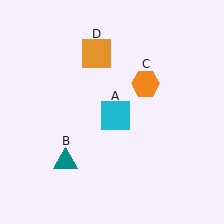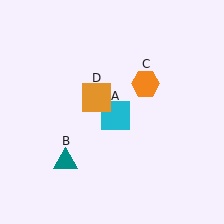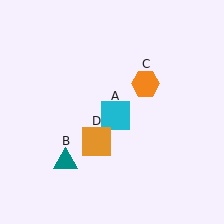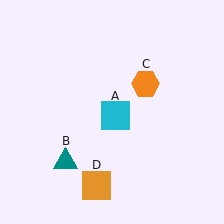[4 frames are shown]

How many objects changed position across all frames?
1 object changed position: orange square (object D).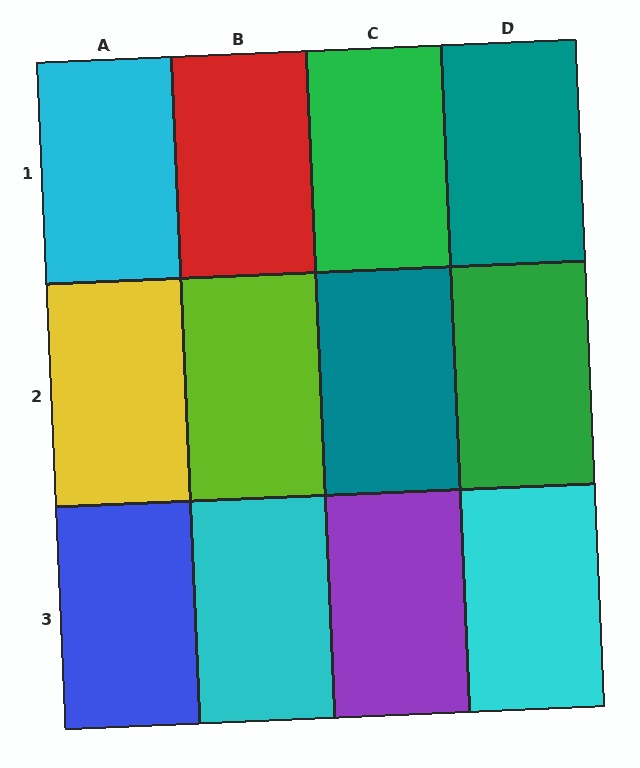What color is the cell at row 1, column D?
Teal.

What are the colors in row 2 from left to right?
Yellow, lime, teal, green.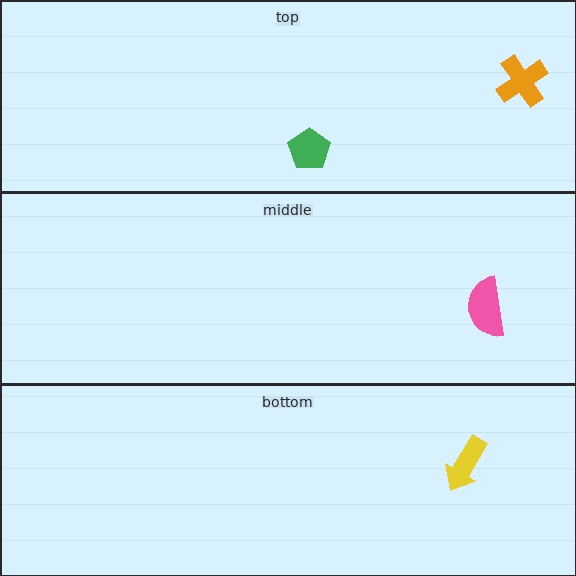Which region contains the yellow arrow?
The bottom region.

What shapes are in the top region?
The green pentagon, the orange cross.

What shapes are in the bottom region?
The yellow arrow.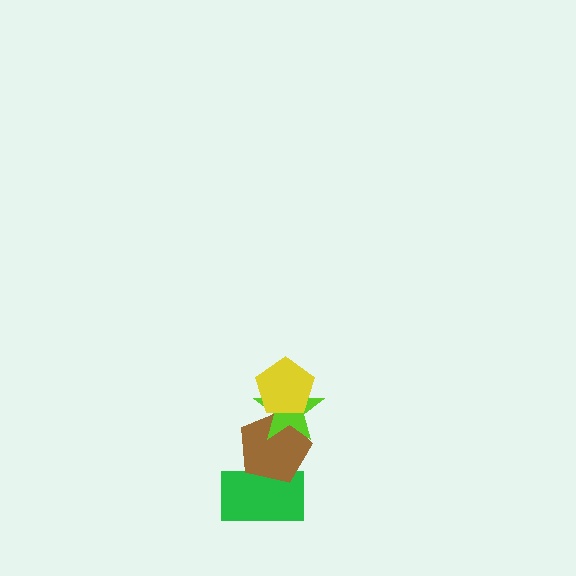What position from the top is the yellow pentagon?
The yellow pentagon is 1st from the top.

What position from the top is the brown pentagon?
The brown pentagon is 3rd from the top.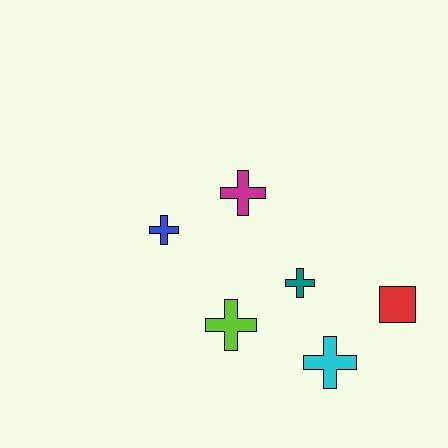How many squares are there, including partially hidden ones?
There is 1 square.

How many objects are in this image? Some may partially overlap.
There are 6 objects.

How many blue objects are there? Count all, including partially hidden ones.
There is 1 blue object.